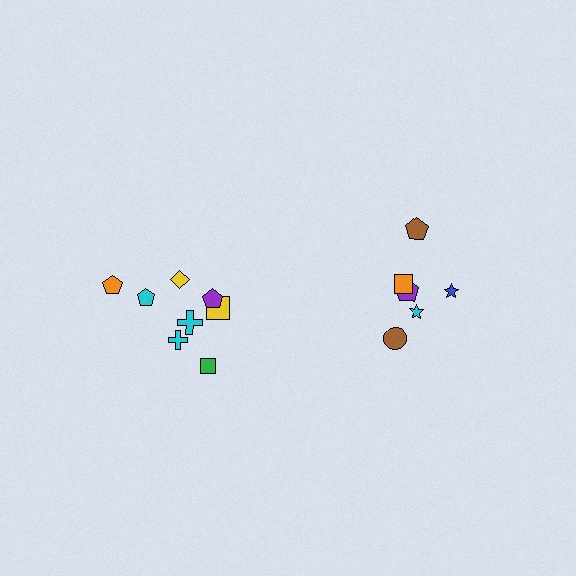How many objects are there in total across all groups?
There are 14 objects.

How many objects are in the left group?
There are 8 objects.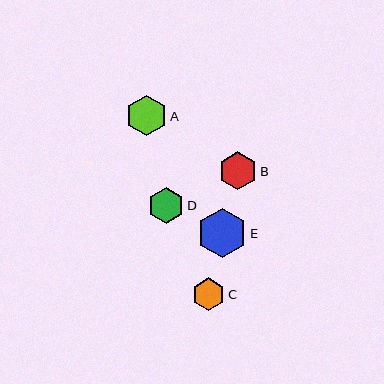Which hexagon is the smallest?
Hexagon C is the smallest with a size of approximately 32 pixels.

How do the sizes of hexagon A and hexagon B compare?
Hexagon A and hexagon B are approximately the same size.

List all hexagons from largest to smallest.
From largest to smallest: E, A, B, D, C.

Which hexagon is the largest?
Hexagon E is the largest with a size of approximately 49 pixels.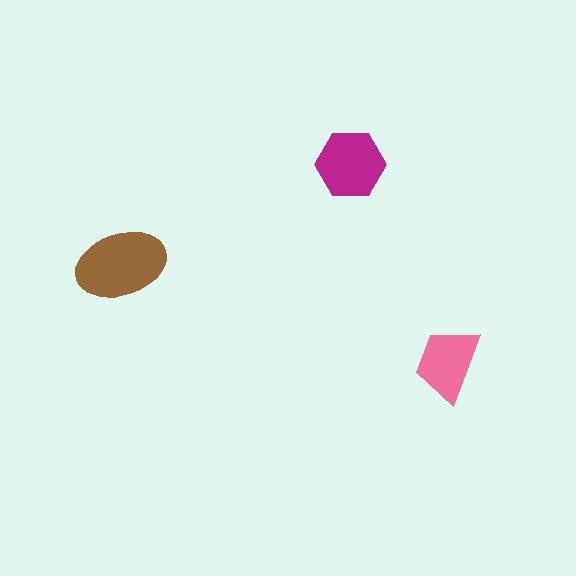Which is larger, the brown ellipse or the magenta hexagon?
The brown ellipse.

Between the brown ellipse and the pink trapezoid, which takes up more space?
The brown ellipse.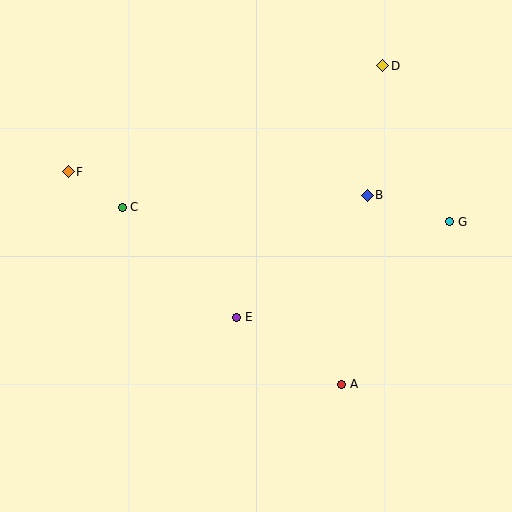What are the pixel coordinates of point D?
Point D is at (383, 66).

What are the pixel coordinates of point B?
Point B is at (367, 195).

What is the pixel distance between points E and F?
The distance between E and F is 223 pixels.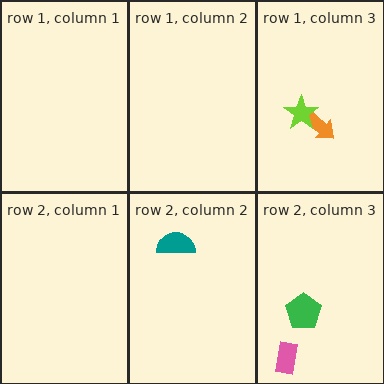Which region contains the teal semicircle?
The row 2, column 2 region.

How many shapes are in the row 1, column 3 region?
2.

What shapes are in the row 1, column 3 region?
The orange arrow, the lime star.